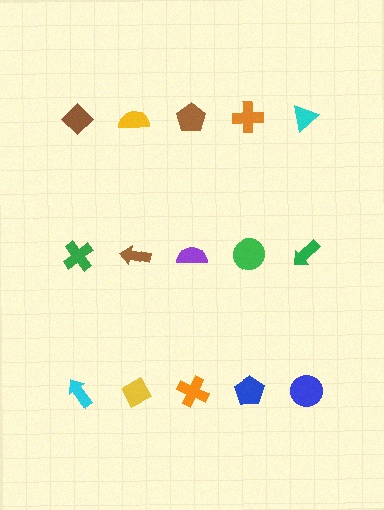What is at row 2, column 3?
A purple semicircle.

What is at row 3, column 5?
A blue circle.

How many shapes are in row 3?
5 shapes.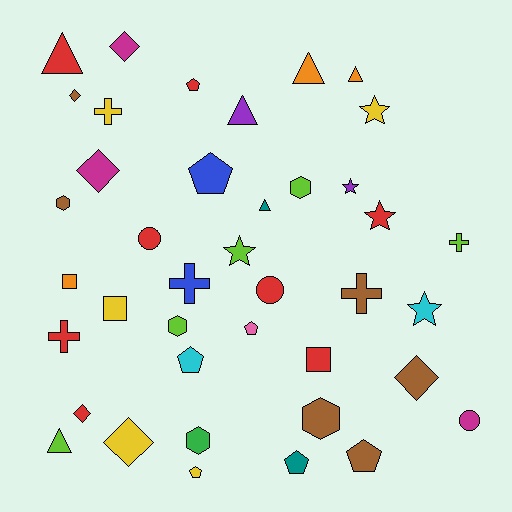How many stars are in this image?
There are 5 stars.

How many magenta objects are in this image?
There are 3 magenta objects.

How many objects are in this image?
There are 40 objects.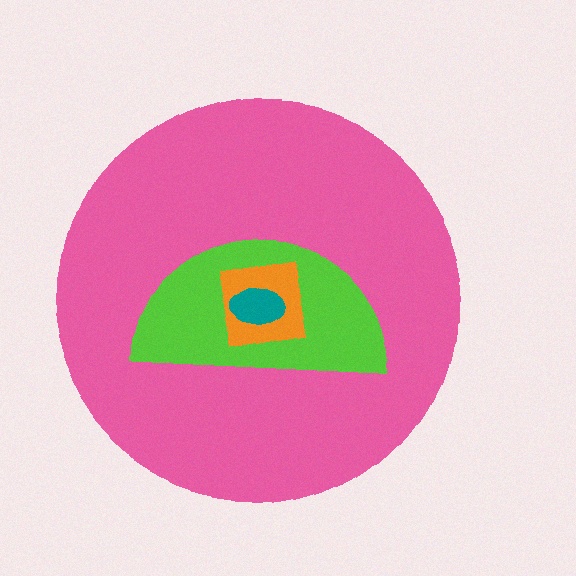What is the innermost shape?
The teal ellipse.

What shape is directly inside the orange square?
The teal ellipse.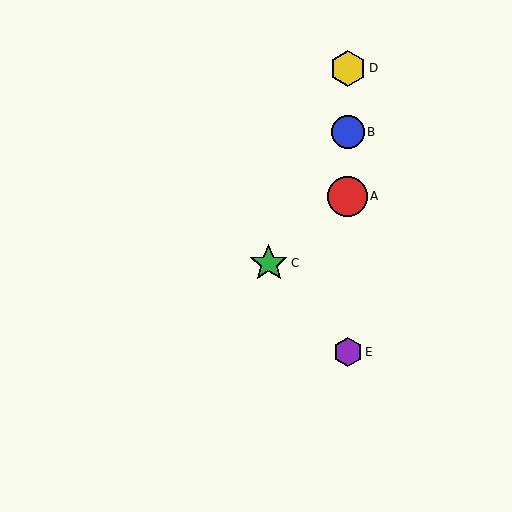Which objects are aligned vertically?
Objects A, B, D, E are aligned vertically.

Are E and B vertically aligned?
Yes, both are at x≈348.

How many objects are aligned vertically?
4 objects (A, B, D, E) are aligned vertically.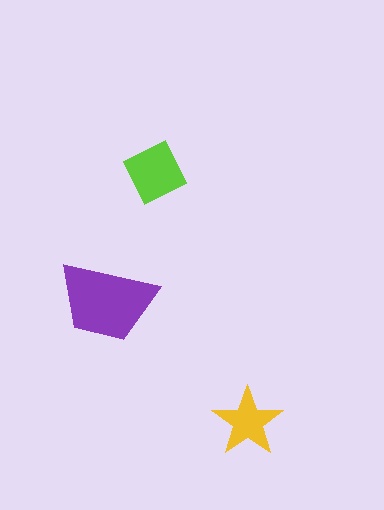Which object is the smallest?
The yellow star.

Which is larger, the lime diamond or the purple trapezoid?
The purple trapezoid.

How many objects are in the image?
There are 3 objects in the image.